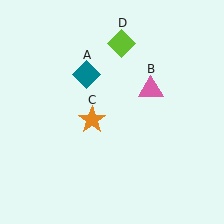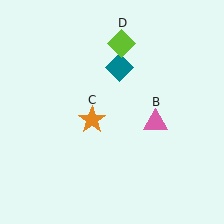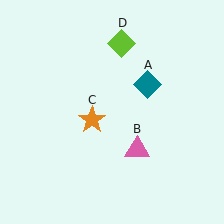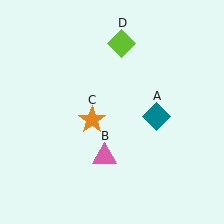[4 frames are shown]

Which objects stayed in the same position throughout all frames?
Orange star (object C) and lime diamond (object D) remained stationary.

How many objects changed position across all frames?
2 objects changed position: teal diamond (object A), pink triangle (object B).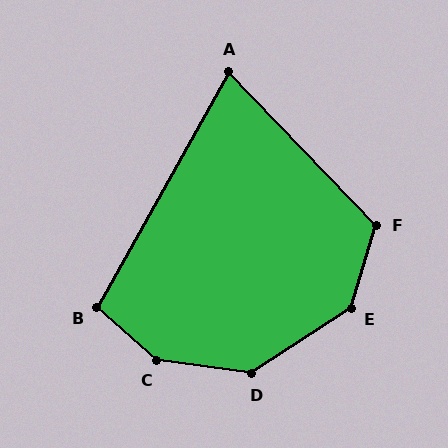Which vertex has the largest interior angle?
C, at approximately 146 degrees.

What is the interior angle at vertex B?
Approximately 102 degrees (obtuse).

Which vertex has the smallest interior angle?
A, at approximately 73 degrees.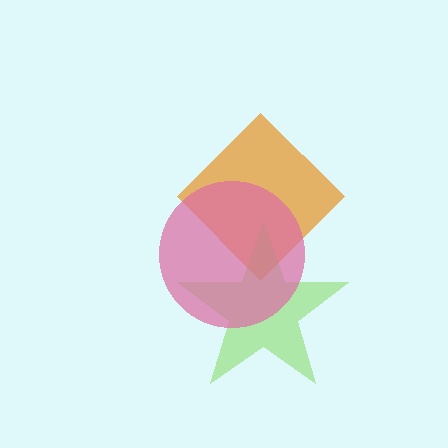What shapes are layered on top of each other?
The layered shapes are: an orange diamond, a lime star, a pink circle.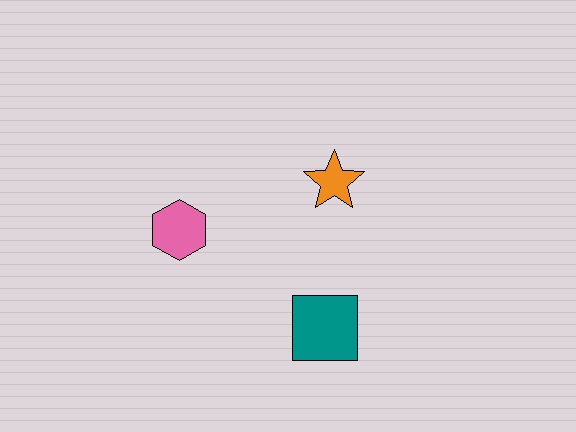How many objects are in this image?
There are 3 objects.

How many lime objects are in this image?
There are no lime objects.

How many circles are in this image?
There are no circles.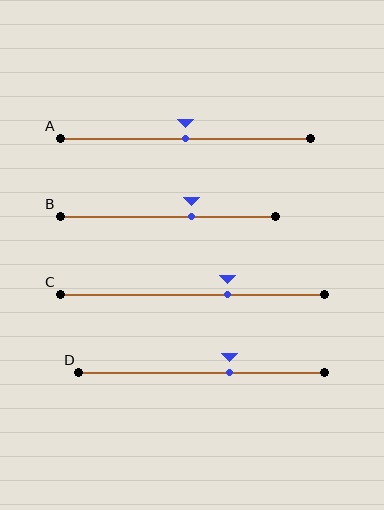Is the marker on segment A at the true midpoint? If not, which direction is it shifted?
Yes, the marker on segment A is at the true midpoint.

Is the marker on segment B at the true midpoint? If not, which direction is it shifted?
No, the marker on segment B is shifted to the right by about 11% of the segment length.